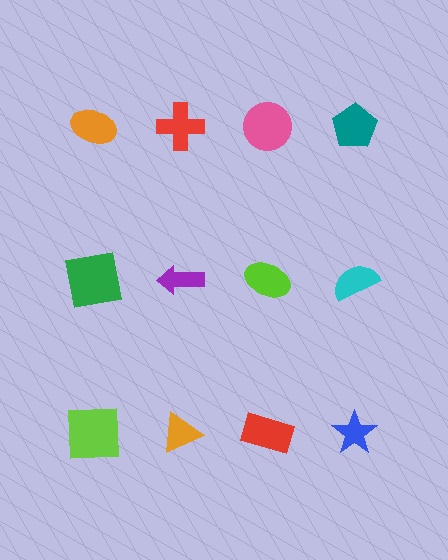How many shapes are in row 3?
4 shapes.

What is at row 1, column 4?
A teal pentagon.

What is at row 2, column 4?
A cyan semicircle.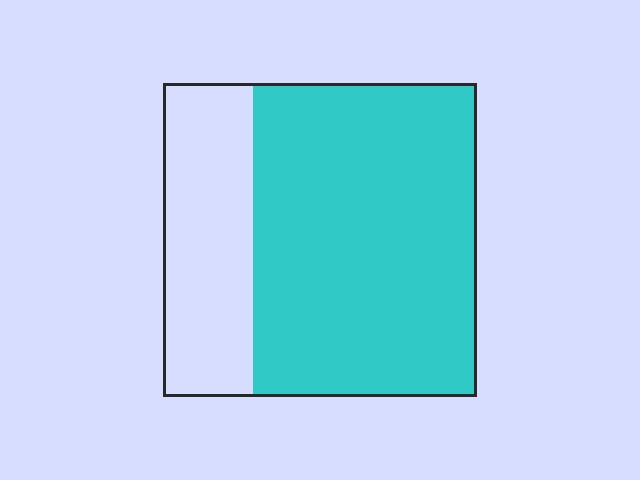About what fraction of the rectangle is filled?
About three quarters (3/4).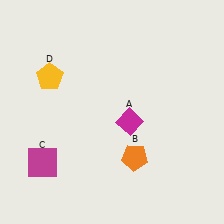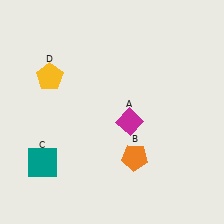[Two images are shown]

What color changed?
The square (C) changed from magenta in Image 1 to teal in Image 2.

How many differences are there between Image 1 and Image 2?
There is 1 difference between the two images.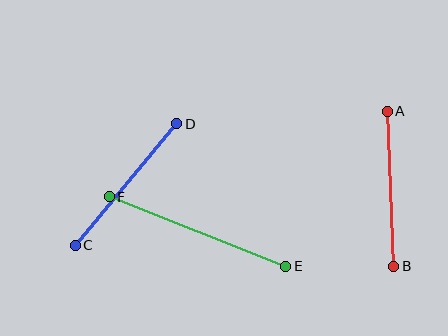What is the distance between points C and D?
The distance is approximately 158 pixels.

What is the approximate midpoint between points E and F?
The midpoint is at approximately (198, 231) pixels.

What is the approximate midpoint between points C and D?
The midpoint is at approximately (126, 184) pixels.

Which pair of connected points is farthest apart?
Points E and F are farthest apart.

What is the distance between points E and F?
The distance is approximately 190 pixels.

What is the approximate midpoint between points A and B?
The midpoint is at approximately (391, 189) pixels.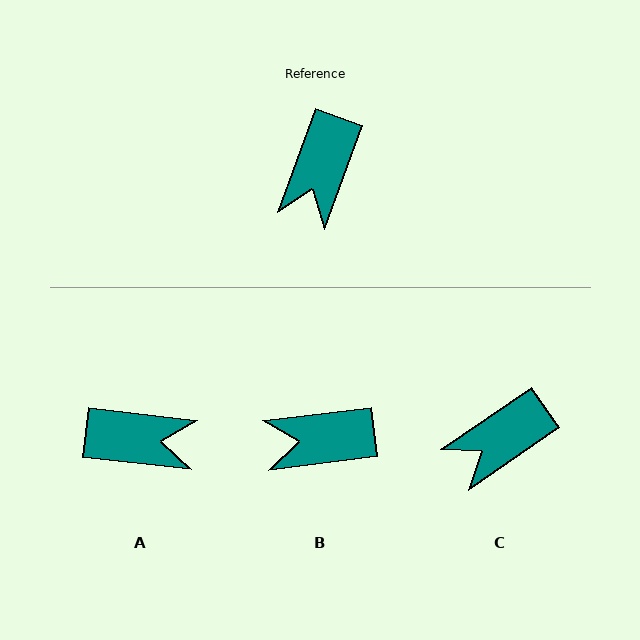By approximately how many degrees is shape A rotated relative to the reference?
Approximately 103 degrees counter-clockwise.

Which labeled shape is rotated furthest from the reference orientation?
A, about 103 degrees away.